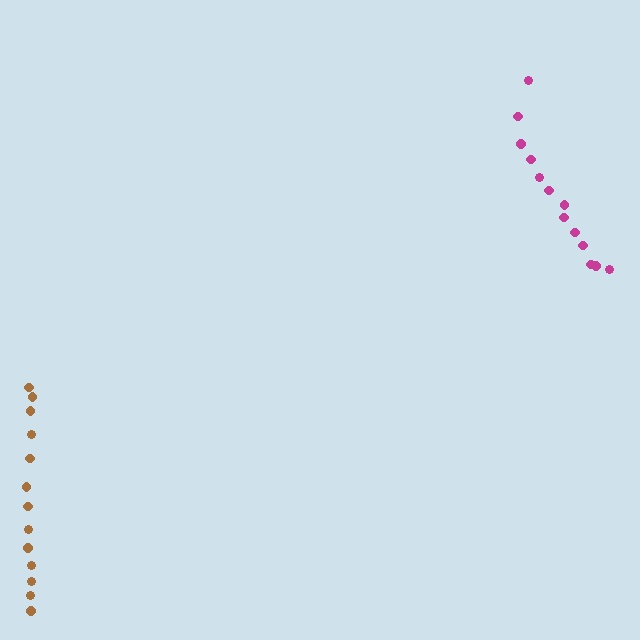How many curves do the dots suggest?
There are 2 distinct paths.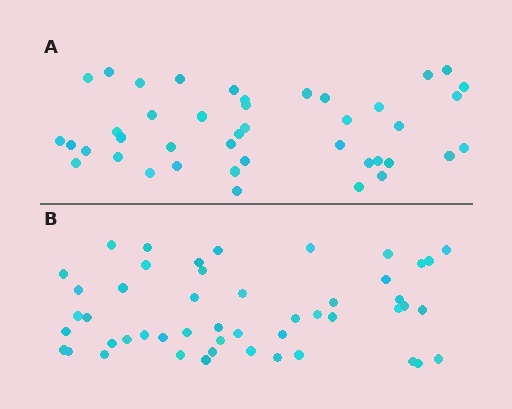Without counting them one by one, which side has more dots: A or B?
Region B (the bottom region) has more dots.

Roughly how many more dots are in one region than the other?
Region B has roughly 8 or so more dots than region A.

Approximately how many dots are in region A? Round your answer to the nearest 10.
About 40 dots. (The exact count is 42, which rounds to 40.)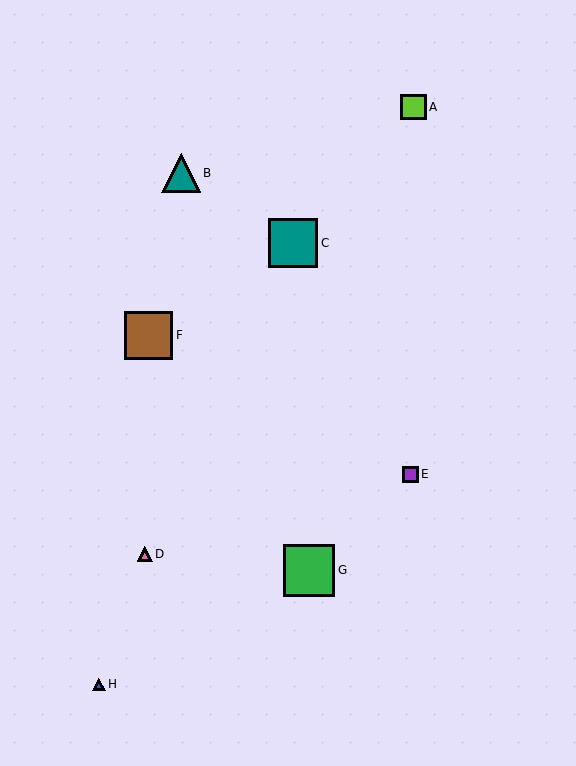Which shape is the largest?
The green square (labeled G) is the largest.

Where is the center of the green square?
The center of the green square is at (309, 570).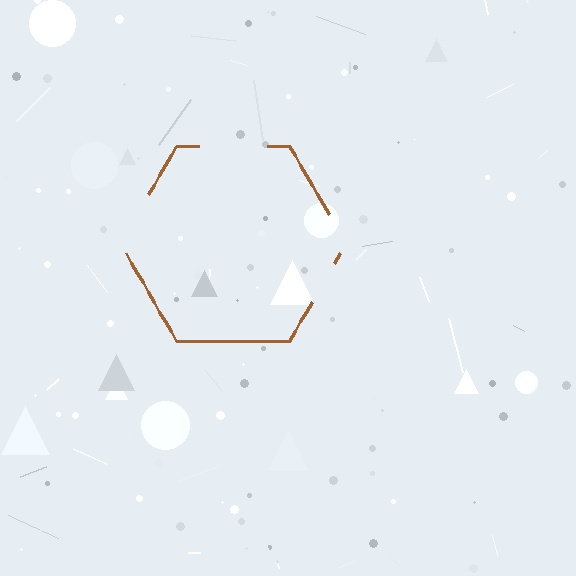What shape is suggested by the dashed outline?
The dashed outline suggests a hexagon.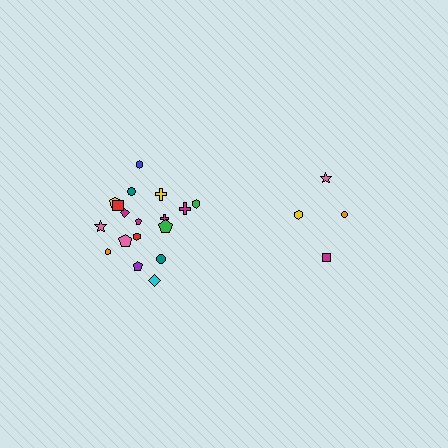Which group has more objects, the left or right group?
The left group.